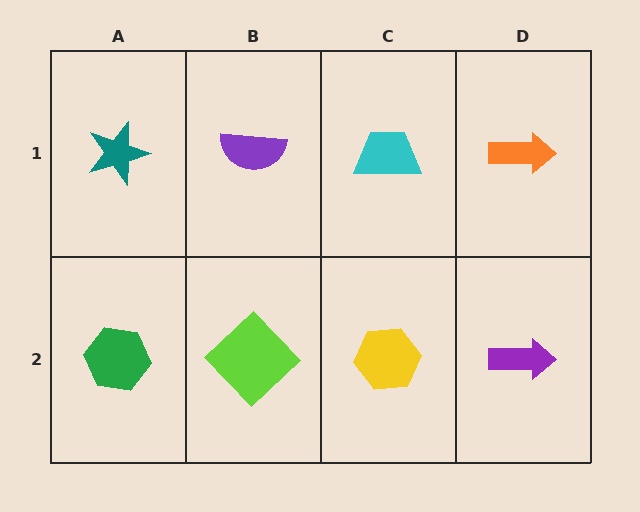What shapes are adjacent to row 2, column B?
A purple semicircle (row 1, column B), a green hexagon (row 2, column A), a yellow hexagon (row 2, column C).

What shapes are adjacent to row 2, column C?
A cyan trapezoid (row 1, column C), a lime diamond (row 2, column B), a purple arrow (row 2, column D).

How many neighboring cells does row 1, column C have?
3.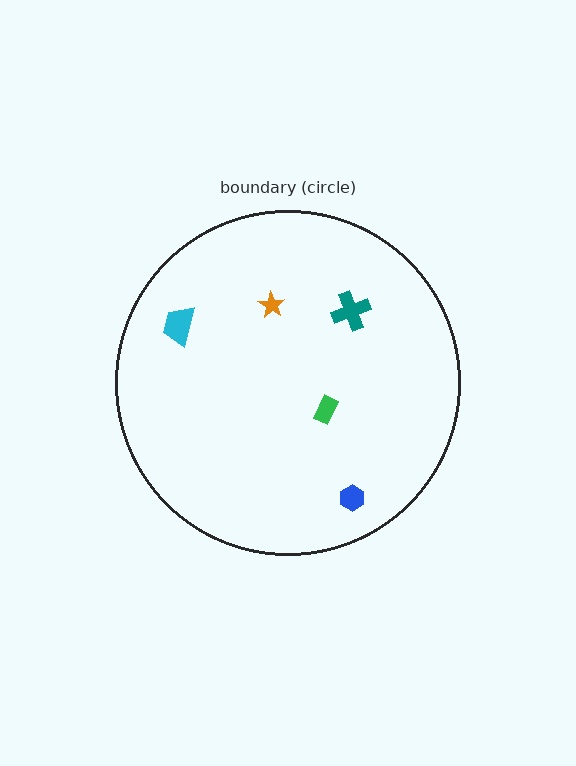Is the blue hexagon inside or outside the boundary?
Inside.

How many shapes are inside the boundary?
5 inside, 0 outside.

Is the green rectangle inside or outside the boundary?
Inside.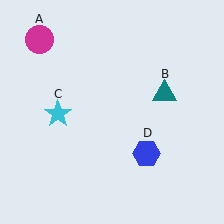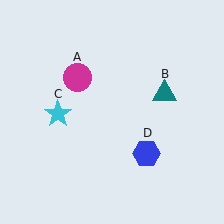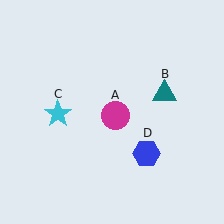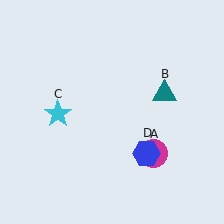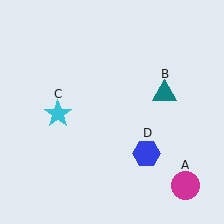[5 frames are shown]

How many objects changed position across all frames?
1 object changed position: magenta circle (object A).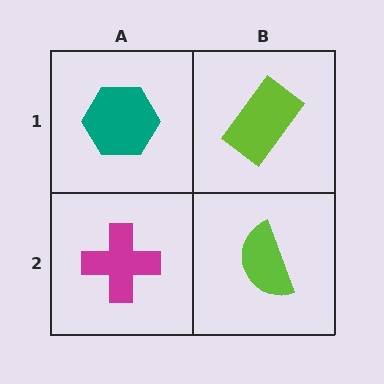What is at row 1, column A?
A teal hexagon.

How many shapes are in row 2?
2 shapes.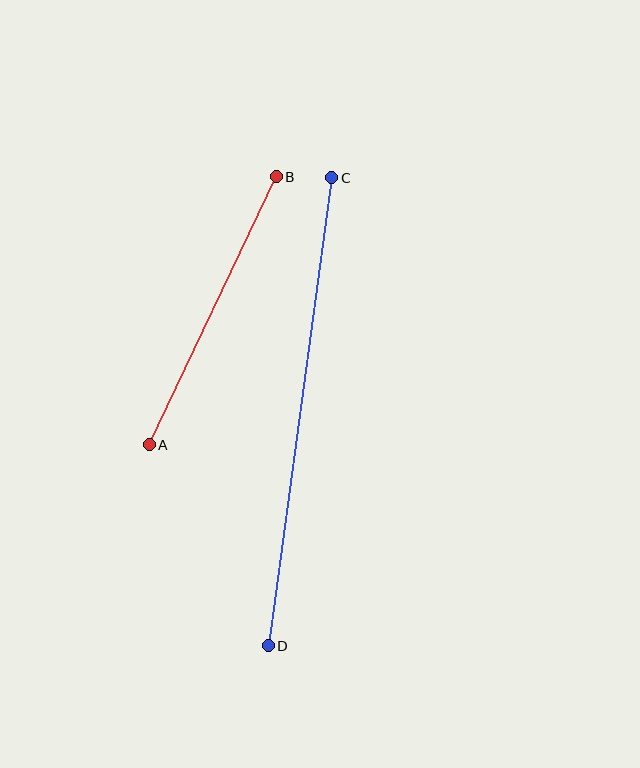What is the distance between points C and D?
The distance is approximately 472 pixels.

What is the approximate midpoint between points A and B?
The midpoint is at approximately (213, 311) pixels.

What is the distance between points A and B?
The distance is approximately 297 pixels.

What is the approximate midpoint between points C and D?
The midpoint is at approximately (300, 412) pixels.